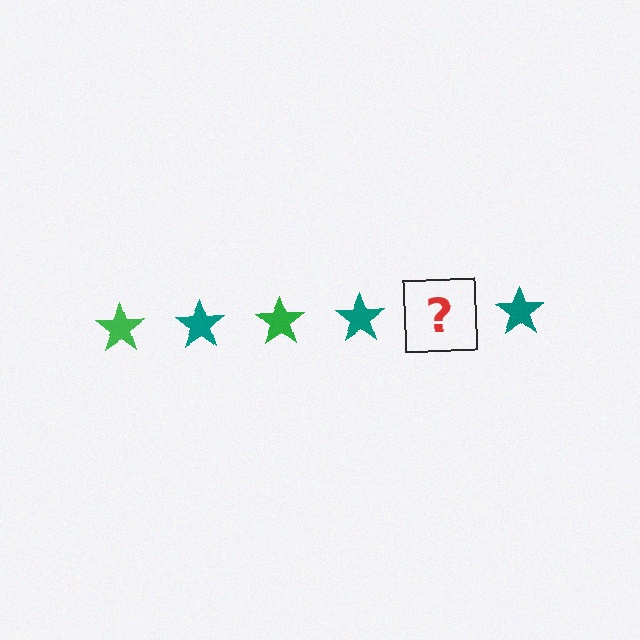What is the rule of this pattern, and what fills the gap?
The rule is that the pattern cycles through green, teal stars. The gap should be filled with a green star.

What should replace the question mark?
The question mark should be replaced with a green star.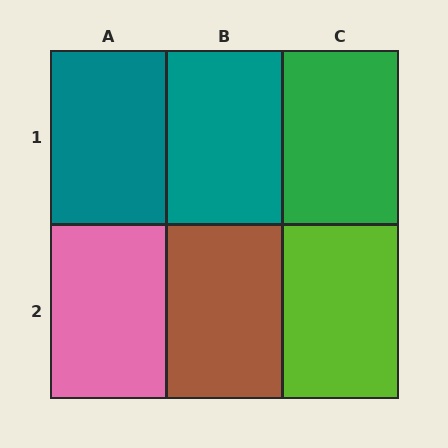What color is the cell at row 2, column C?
Lime.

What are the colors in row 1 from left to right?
Teal, teal, green.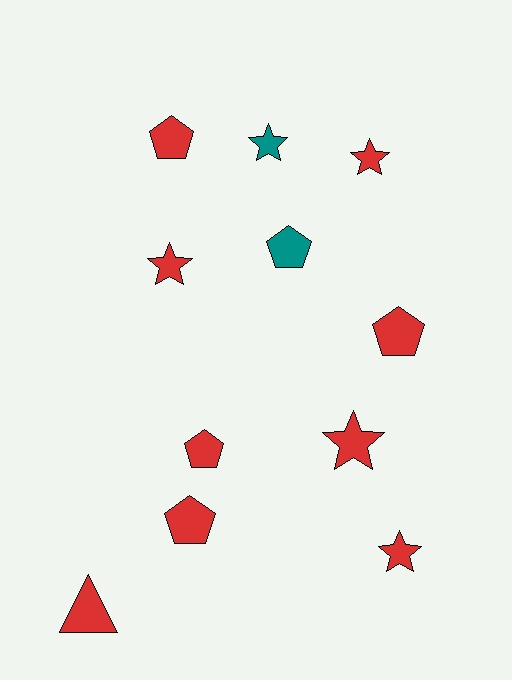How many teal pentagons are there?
There is 1 teal pentagon.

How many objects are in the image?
There are 11 objects.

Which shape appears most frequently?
Pentagon, with 5 objects.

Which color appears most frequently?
Red, with 9 objects.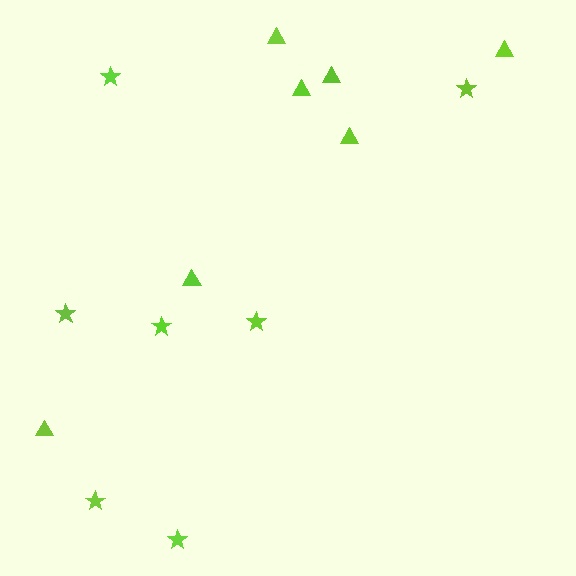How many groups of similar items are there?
There are 2 groups: one group of stars (7) and one group of triangles (7).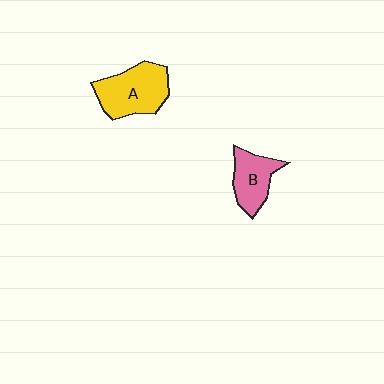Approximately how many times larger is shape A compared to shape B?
Approximately 1.5 times.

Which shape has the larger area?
Shape A (yellow).